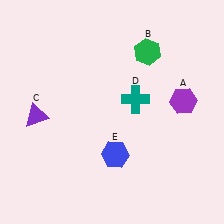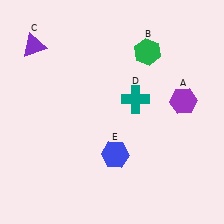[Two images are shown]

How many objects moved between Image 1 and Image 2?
1 object moved between the two images.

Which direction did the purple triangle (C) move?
The purple triangle (C) moved up.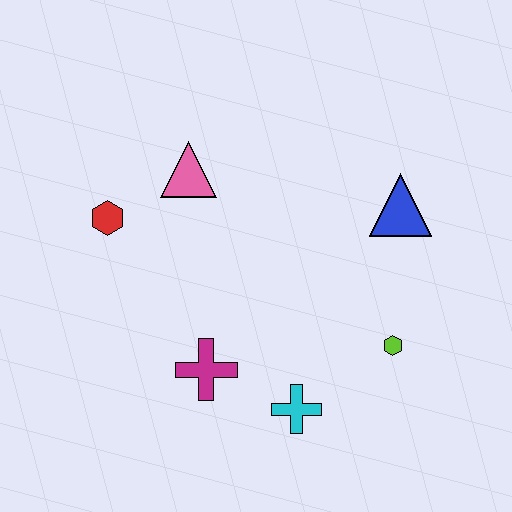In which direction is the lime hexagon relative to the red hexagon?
The lime hexagon is to the right of the red hexagon.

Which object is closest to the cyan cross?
The magenta cross is closest to the cyan cross.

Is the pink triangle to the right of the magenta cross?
No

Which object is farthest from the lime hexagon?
The red hexagon is farthest from the lime hexagon.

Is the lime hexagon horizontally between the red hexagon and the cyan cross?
No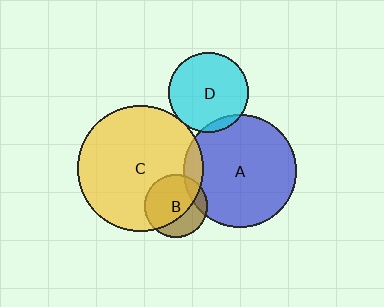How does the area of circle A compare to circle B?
Approximately 3.2 times.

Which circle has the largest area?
Circle C (yellow).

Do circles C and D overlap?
Yes.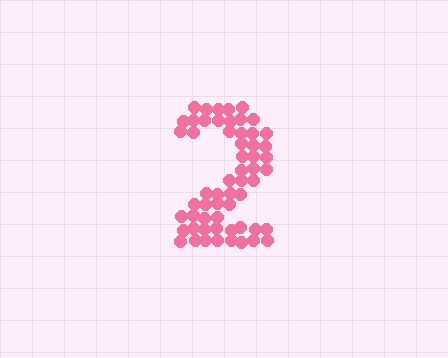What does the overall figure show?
The overall figure shows the digit 2.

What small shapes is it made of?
It is made of small circles.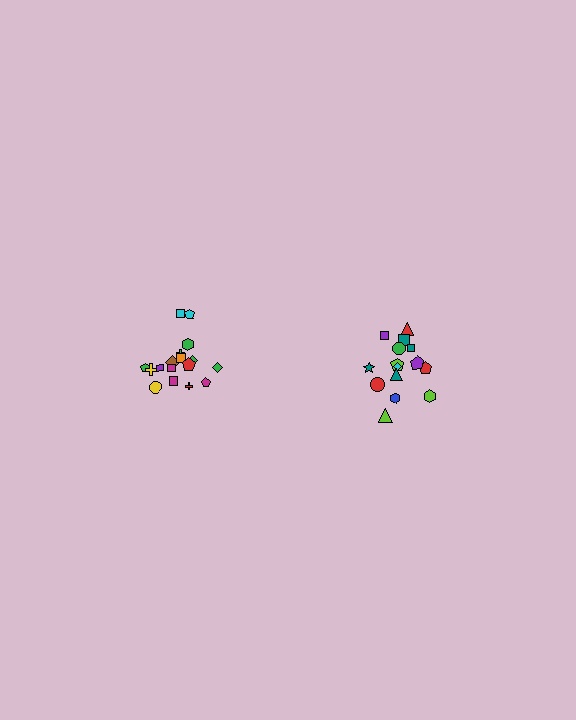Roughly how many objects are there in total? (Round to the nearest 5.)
Roughly 35 objects in total.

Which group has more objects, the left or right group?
The left group.